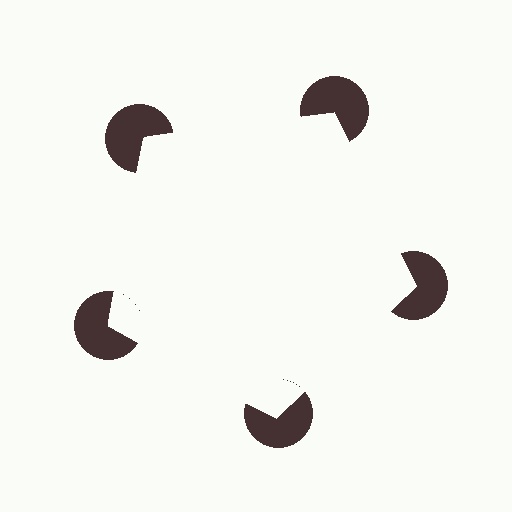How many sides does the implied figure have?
5 sides.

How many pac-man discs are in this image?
There are 5 — one at each vertex of the illusory pentagon.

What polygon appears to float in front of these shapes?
An illusory pentagon — its edges are inferred from the aligned wedge cuts in the pac-man discs, not physically drawn.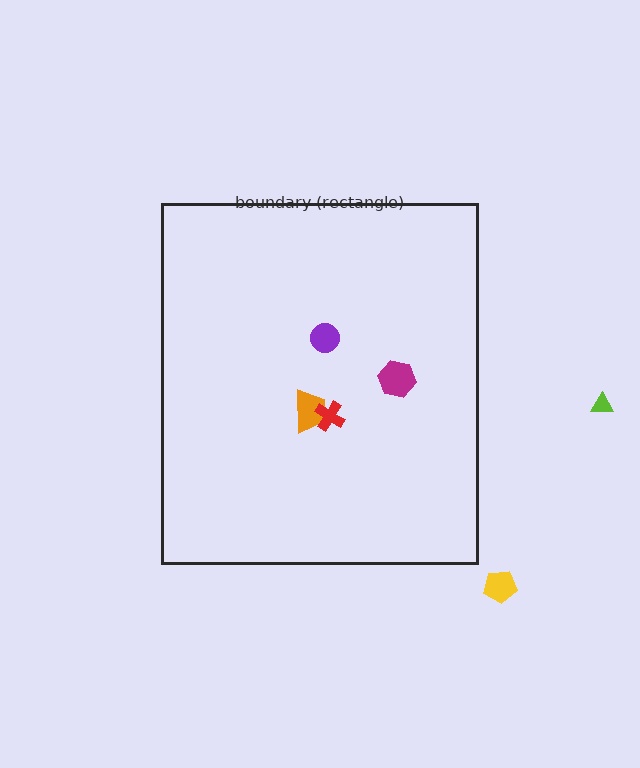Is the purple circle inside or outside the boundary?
Inside.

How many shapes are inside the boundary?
4 inside, 2 outside.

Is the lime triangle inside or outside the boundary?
Outside.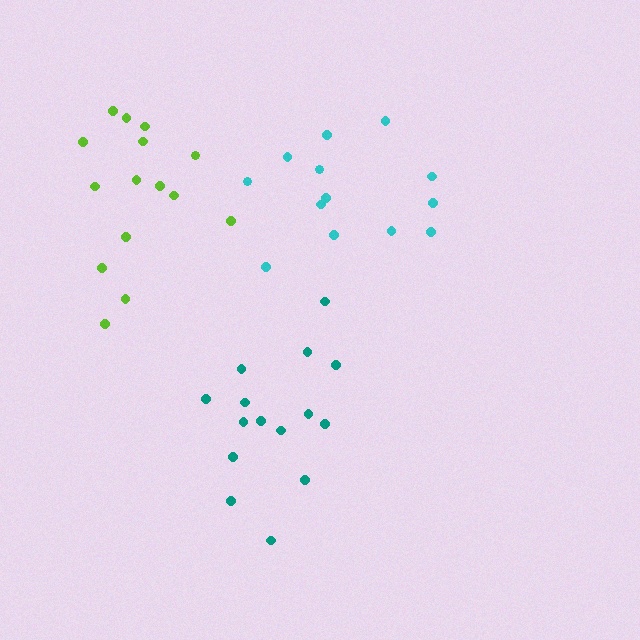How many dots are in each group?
Group 1: 15 dots, Group 2: 13 dots, Group 3: 15 dots (43 total).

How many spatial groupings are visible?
There are 3 spatial groupings.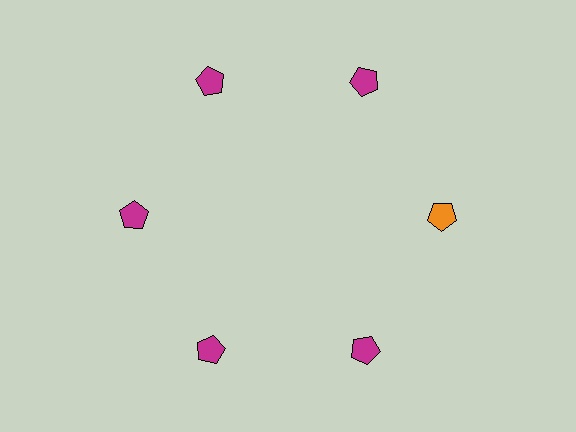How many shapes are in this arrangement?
There are 6 shapes arranged in a ring pattern.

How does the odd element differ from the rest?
It has a different color: orange instead of magenta.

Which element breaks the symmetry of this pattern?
The orange pentagon at roughly the 3 o'clock position breaks the symmetry. All other shapes are magenta pentagons.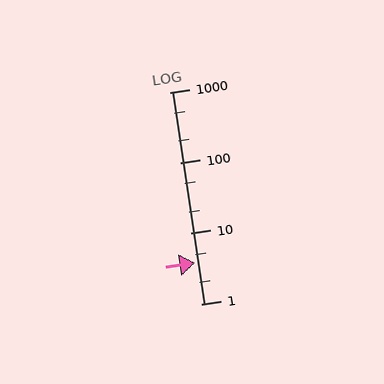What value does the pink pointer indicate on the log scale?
The pointer indicates approximately 3.8.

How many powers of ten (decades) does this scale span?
The scale spans 3 decades, from 1 to 1000.